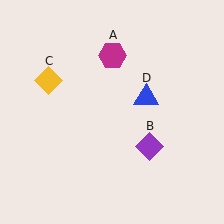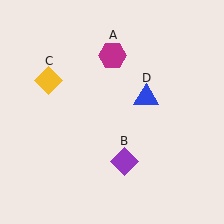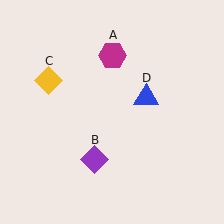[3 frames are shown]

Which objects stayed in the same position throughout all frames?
Magenta hexagon (object A) and yellow diamond (object C) and blue triangle (object D) remained stationary.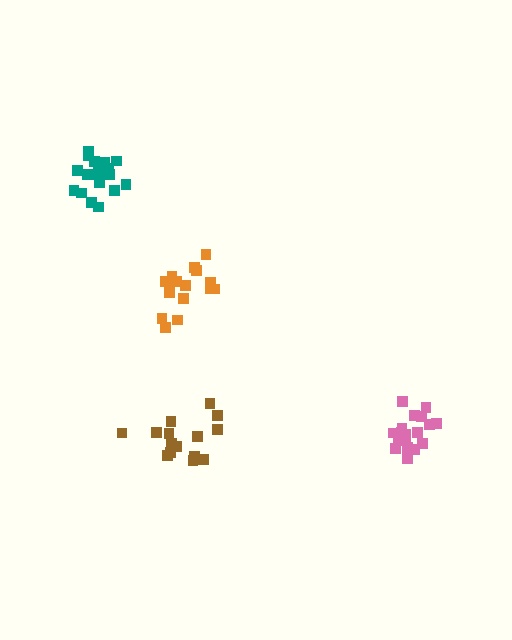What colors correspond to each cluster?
The clusters are colored: pink, brown, teal, orange.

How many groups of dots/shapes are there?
There are 4 groups.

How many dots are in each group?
Group 1: 18 dots, Group 2: 15 dots, Group 3: 19 dots, Group 4: 15 dots (67 total).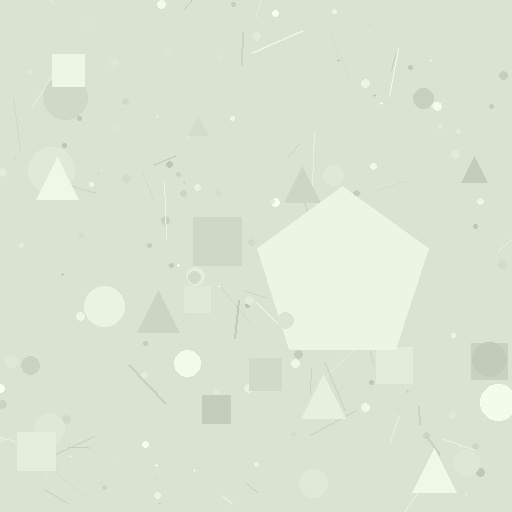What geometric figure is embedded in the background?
A pentagon is embedded in the background.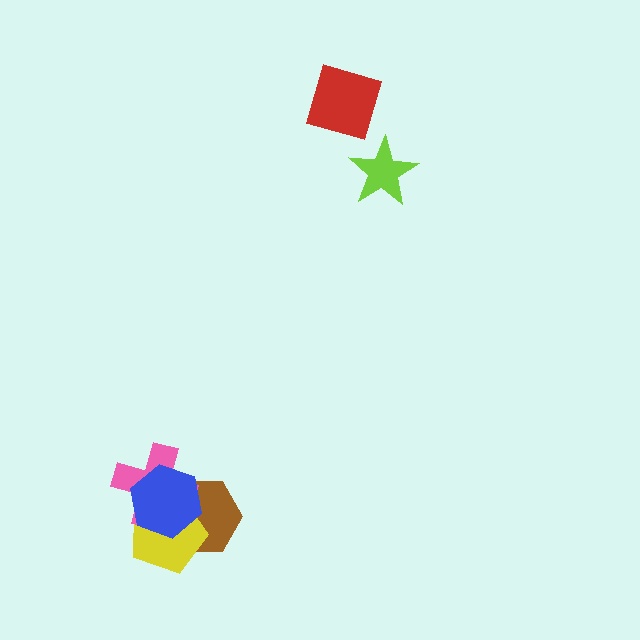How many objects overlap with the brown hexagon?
3 objects overlap with the brown hexagon.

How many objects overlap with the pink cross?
3 objects overlap with the pink cross.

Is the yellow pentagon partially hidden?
Yes, it is partially covered by another shape.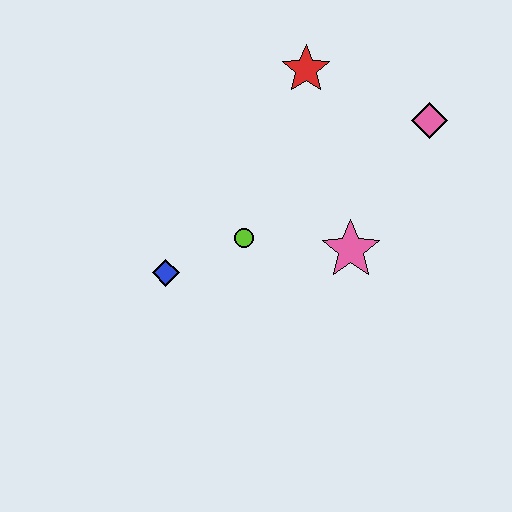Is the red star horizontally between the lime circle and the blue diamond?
No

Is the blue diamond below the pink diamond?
Yes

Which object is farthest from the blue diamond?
The pink diamond is farthest from the blue diamond.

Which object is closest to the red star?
The pink diamond is closest to the red star.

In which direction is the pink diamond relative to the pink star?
The pink diamond is above the pink star.